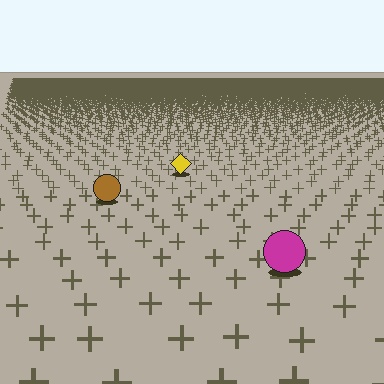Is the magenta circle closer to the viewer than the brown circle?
Yes. The magenta circle is closer — you can tell from the texture gradient: the ground texture is coarser near it.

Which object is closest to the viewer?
The magenta circle is closest. The texture marks near it are larger and more spread out.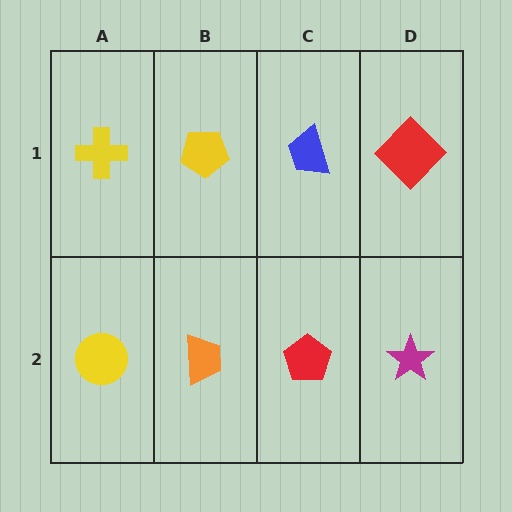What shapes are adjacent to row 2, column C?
A blue trapezoid (row 1, column C), an orange trapezoid (row 2, column B), a magenta star (row 2, column D).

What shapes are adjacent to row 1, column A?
A yellow circle (row 2, column A), a yellow pentagon (row 1, column B).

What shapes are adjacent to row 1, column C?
A red pentagon (row 2, column C), a yellow pentagon (row 1, column B), a red diamond (row 1, column D).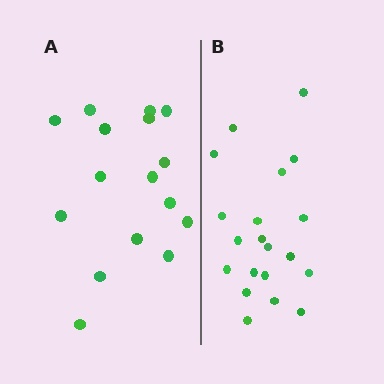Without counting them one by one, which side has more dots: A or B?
Region B (the right region) has more dots.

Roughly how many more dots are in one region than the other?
Region B has about 4 more dots than region A.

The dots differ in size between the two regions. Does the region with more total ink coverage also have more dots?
No. Region A has more total ink coverage because its dots are larger, but region B actually contains more individual dots. Total area can be misleading — the number of items is what matters here.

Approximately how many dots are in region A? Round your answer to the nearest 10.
About 20 dots. (The exact count is 16, which rounds to 20.)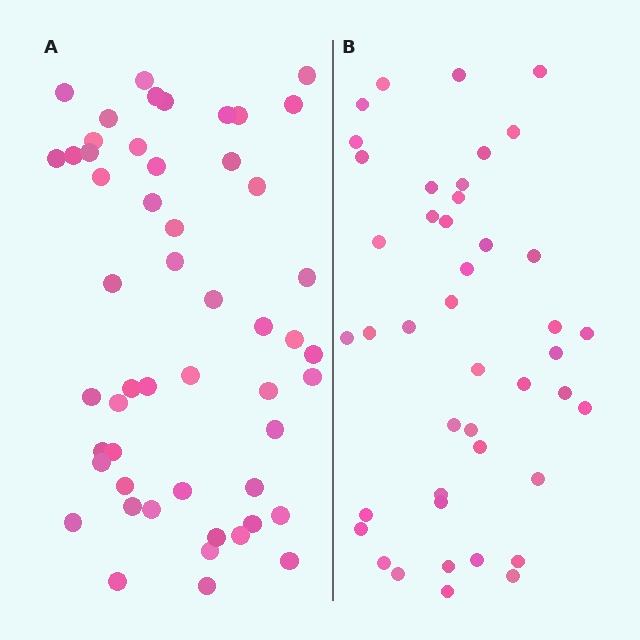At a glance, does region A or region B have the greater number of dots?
Region A (the left region) has more dots.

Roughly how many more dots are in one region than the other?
Region A has roughly 8 or so more dots than region B.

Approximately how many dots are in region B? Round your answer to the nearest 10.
About 40 dots. (The exact count is 43, which rounds to 40.)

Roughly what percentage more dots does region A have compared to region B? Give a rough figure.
About 20% more.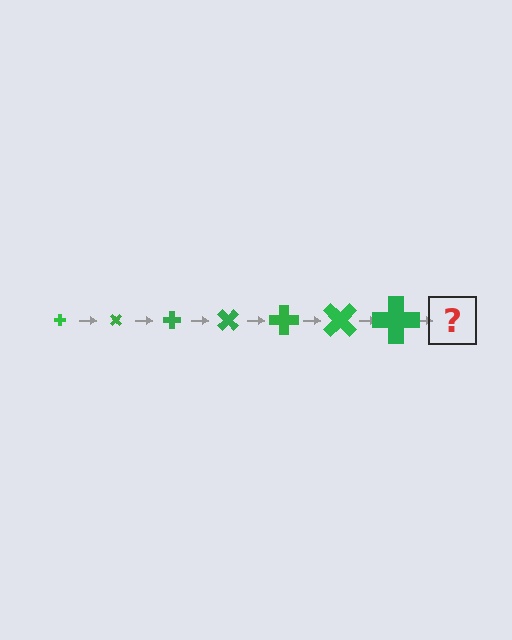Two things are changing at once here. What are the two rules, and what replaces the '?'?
The two rules are that the cross grows larger each step and it rotates 45 degrees each step. The '?' should be a cross, larger than the previous one and rotated 315 degrees from the start.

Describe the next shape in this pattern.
It should be a cross, larger than the previous one and rotated 315 degrees from the start.